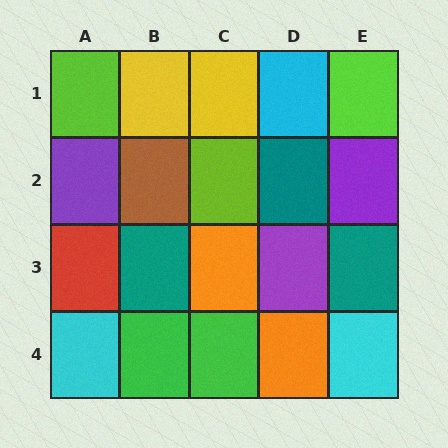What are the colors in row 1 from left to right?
Lime, yellow, yellow, cyan, lime.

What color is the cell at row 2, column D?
Teal.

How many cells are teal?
3 cells are teal.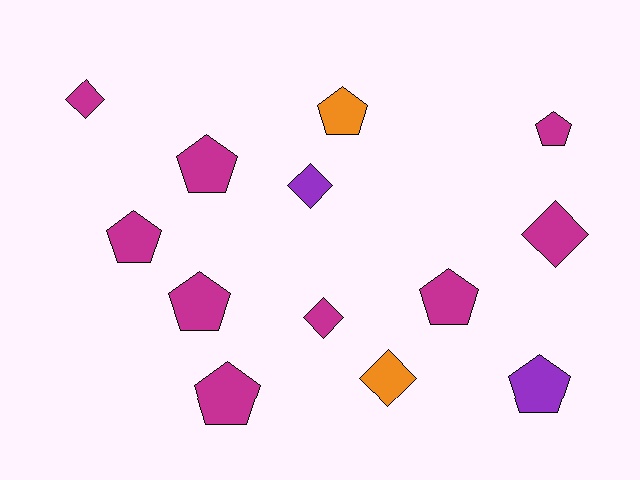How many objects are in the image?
There are 13 objects.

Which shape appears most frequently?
Pentagon, with 8 objects.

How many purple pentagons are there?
There is 1 purple pentagon.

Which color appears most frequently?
Magenta, with 9 objects.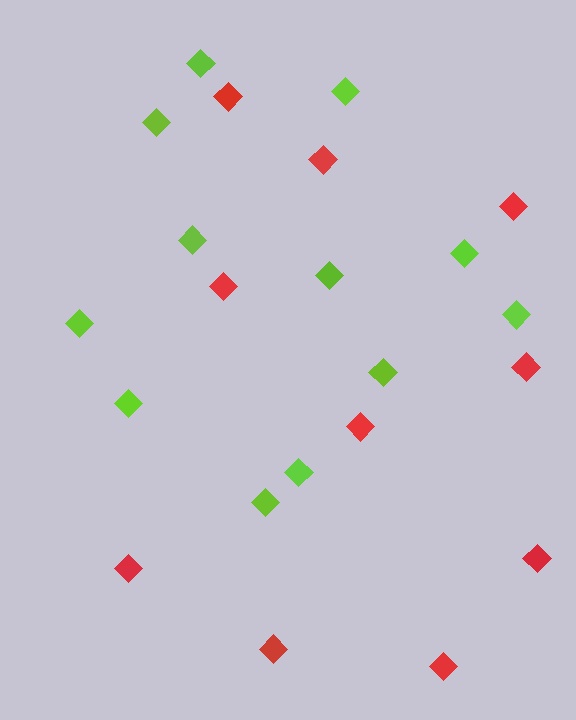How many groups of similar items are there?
There are 2 groups: one group of red diamonds (10) and one group of lime diamonds (12).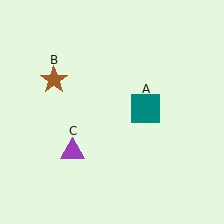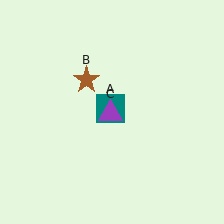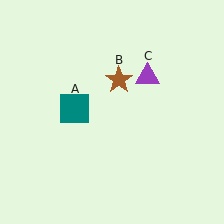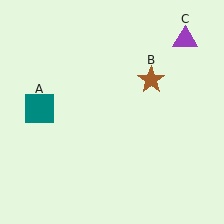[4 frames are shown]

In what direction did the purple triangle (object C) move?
The purple triangle (object C) moved up and to the right.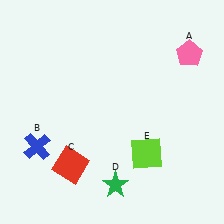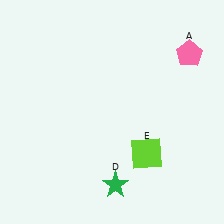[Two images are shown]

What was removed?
The red square (C), the blue cross (B) were removed in Image 2.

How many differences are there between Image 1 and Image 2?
There are 2 differences between the two images.